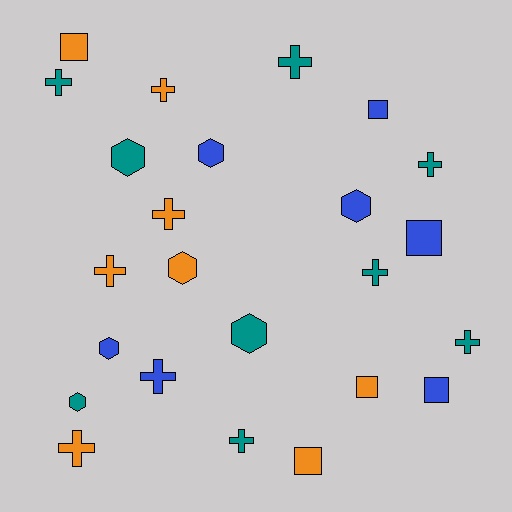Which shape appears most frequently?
Cross, with 11 objects.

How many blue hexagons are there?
There are 3 blue hexagons.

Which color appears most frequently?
Teal, with 9 objects.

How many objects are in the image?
There are 24 objects.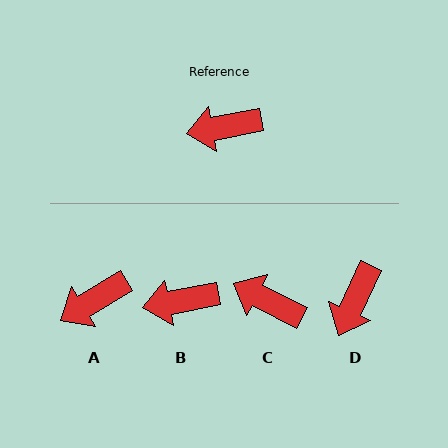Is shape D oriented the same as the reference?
No, it is off by about 55 degrees.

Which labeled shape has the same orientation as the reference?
B.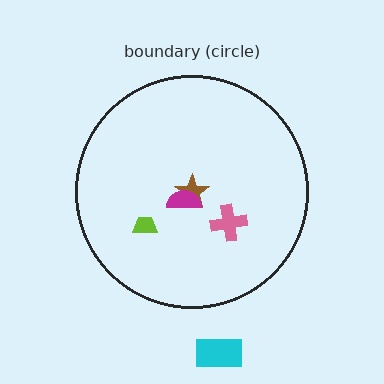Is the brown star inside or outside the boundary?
Inside.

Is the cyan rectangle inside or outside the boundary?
Outside.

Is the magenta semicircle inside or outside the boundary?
Inside.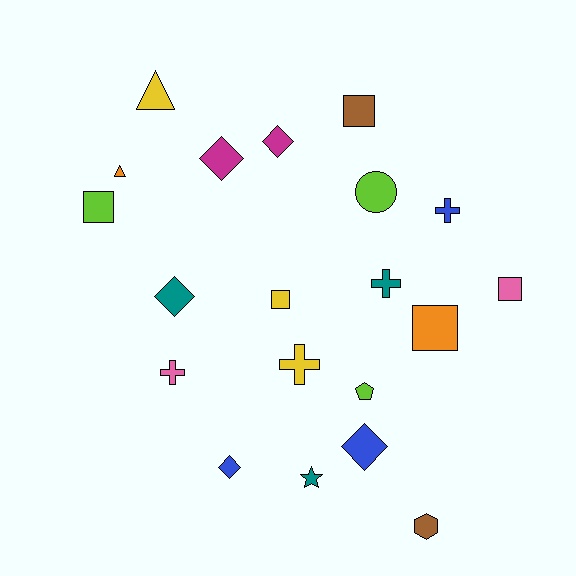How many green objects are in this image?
There are no green objects.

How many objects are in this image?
There are 20 objects.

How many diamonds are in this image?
There are 5 diamonds.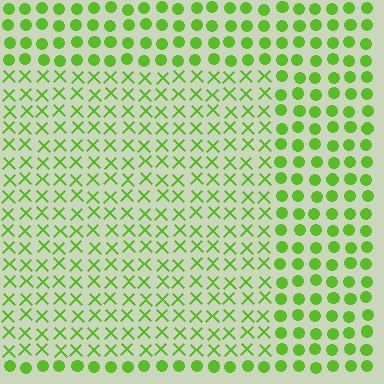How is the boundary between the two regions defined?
The boundary is defined by a change in element shape: X marks inside vs. circles outside. All elements share the same color and spacing.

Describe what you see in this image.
The image is filled with small lime elements arranged in a uniform grid. A rectangle-shaped region contains X marks, while the surrounding area contains circles. The boundary is defined purely by the change in element shape.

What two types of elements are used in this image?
The image uses X marks inside the rectangle region and circles outside it.